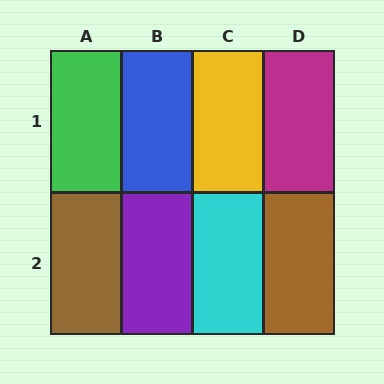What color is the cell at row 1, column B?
Blue.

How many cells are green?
1 cell is green.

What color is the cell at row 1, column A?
Green.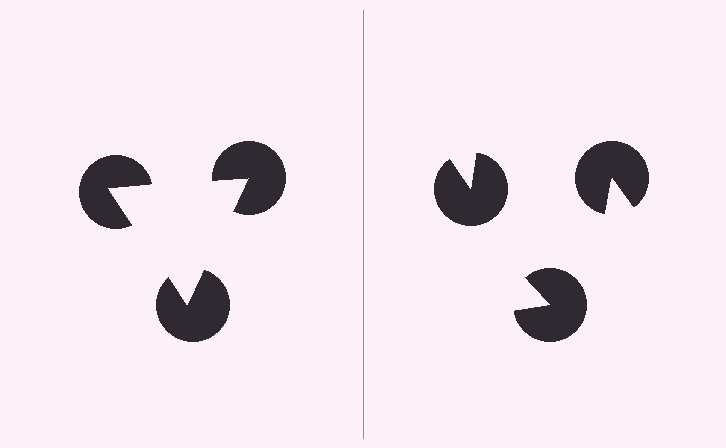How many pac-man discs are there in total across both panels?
6 — 3 on each side.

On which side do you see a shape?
An illusory triangle appears on the left side. On the right side the wedge cuts are rotated, so no coherent shape forms.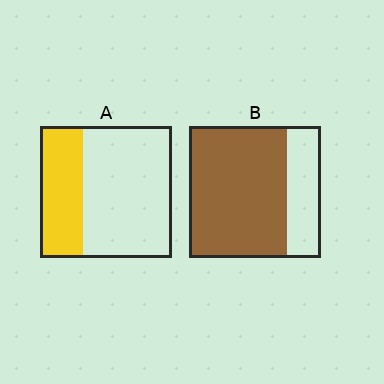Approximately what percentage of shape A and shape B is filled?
A is approximately 35% and B is approximately 75%.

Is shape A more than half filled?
No.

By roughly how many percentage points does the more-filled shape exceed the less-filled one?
By roughly 40 percentage points (B over A).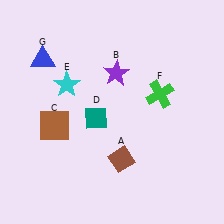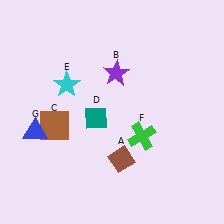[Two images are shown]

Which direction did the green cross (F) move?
The green cross (F) moved down.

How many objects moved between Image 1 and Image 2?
2 objects moved between the two images.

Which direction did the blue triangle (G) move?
The blue triangle (G) moved down.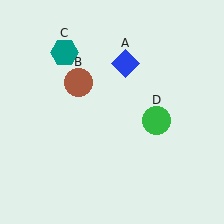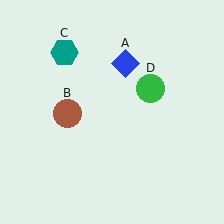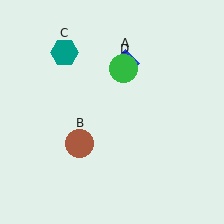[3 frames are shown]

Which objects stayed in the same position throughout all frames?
Blue diamond (object A) and teal hexagon (object C) remained stationary.